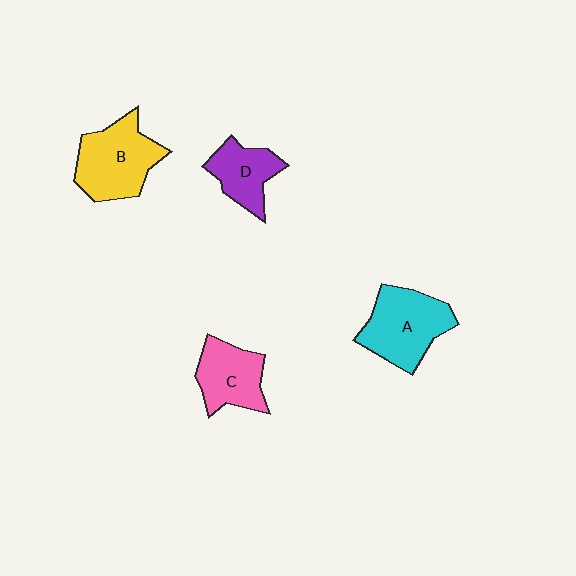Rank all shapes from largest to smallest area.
From largest to smallest: A (cyan), B (yellow), C (pink), D (purple).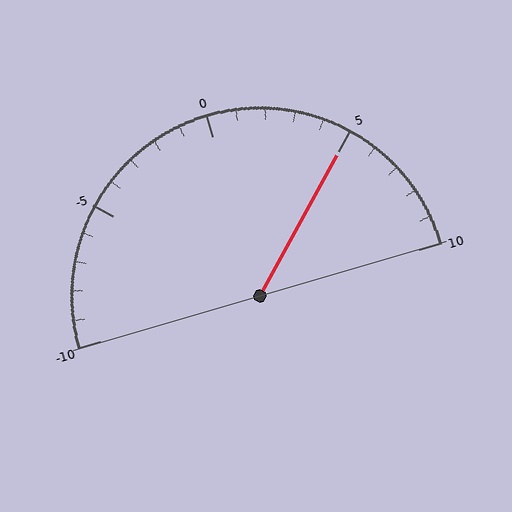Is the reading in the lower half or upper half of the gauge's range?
The reading is in the upper half of the range (-10 to 10).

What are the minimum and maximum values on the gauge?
The gauge ranges from -10 to 10.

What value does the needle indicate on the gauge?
The needle indicates approximately 5.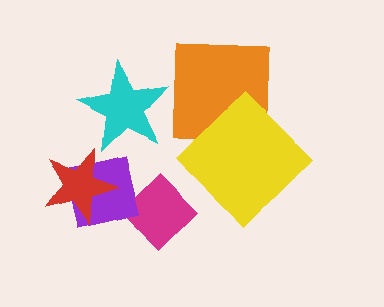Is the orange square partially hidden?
Yes, it is partially covered by another shape.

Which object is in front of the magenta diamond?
The purple square is in front of the magenta diamond.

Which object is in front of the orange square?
The yellow diamond is in front of the orange square.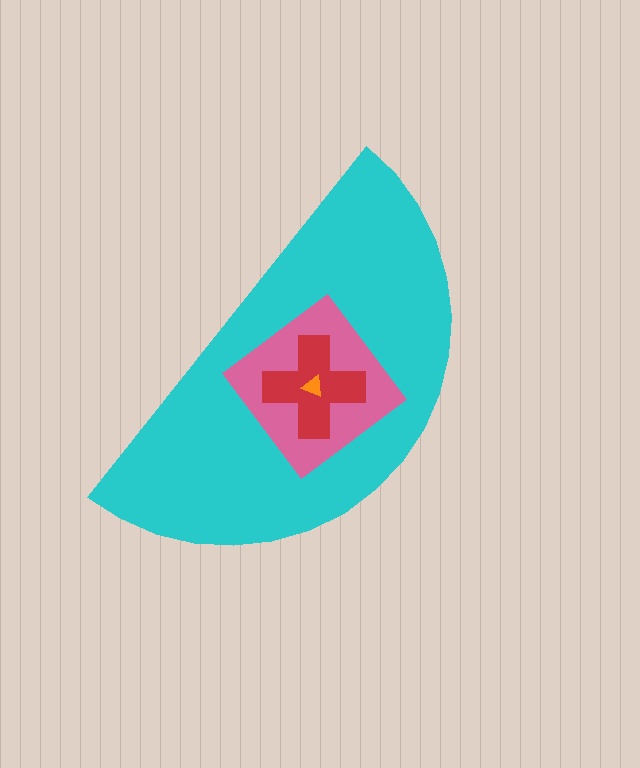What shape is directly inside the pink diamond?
The red cross.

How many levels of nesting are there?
4.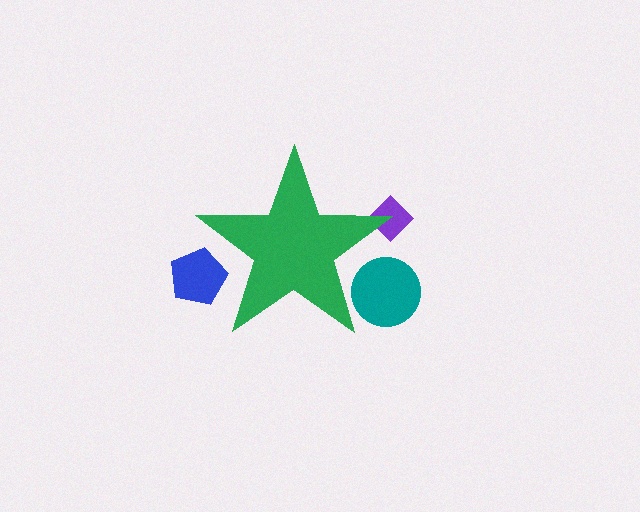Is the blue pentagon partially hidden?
Yes, the blue pentagon is partially hidden behind the green star.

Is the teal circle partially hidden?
Yes, the teal circle is partially hidden behind the green star.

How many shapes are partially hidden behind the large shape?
3 shapes are partially hidden.